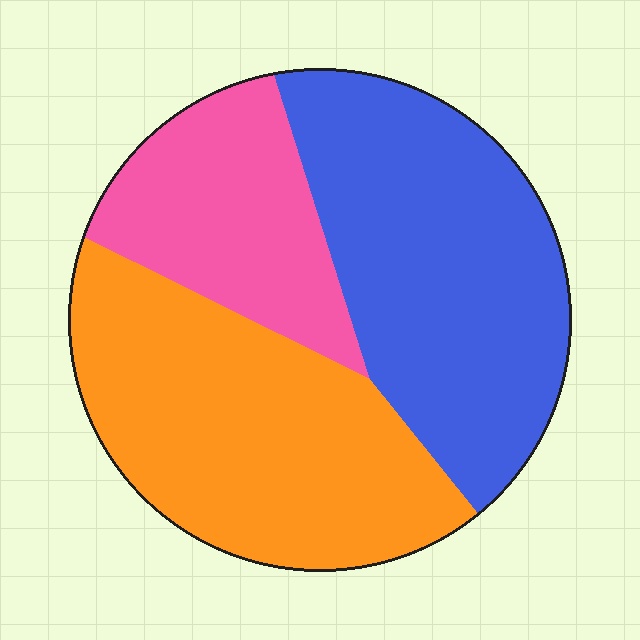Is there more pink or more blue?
Blue.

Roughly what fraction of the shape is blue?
Blue covers roughly 40% of the shape.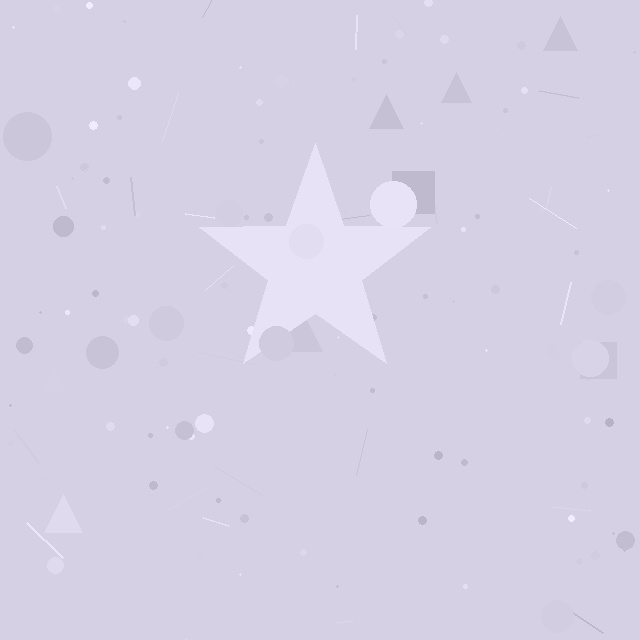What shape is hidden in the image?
A star is hidden in the image.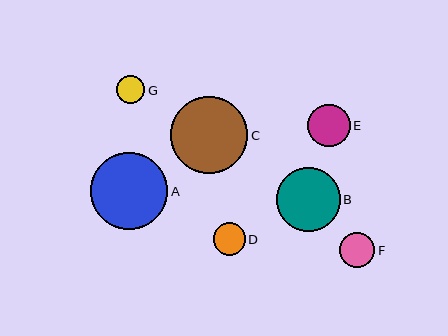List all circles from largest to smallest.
From largest to smallest: C, A, B, E, F, D, G.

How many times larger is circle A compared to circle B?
Circle A is approximately 1.2 times the size of circle B.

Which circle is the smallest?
Circle G is the smallest with a size of approximately 29 pixels.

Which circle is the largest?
Circle C is the largest with a size of approximately 78 pixels.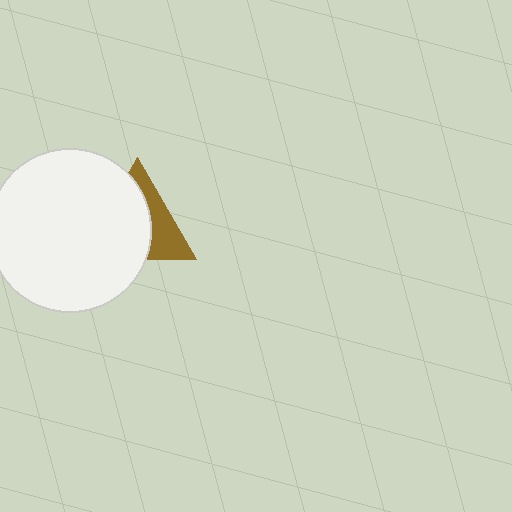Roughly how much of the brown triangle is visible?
A small part of it is visible (roughly 39%).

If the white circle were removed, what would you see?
You would see the complete brown triangle.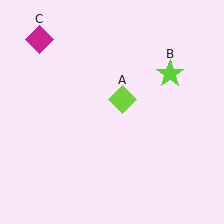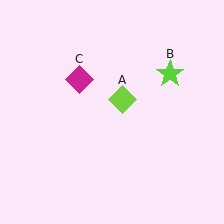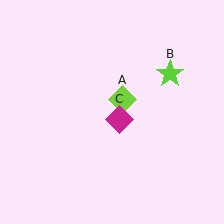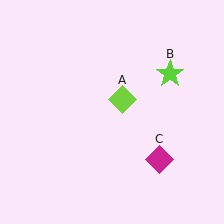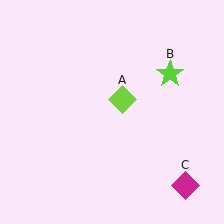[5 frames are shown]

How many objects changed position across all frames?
1 object changed position: magenta diamond (object C).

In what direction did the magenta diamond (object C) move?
The magenta diamond (object C) moved down and to the right.